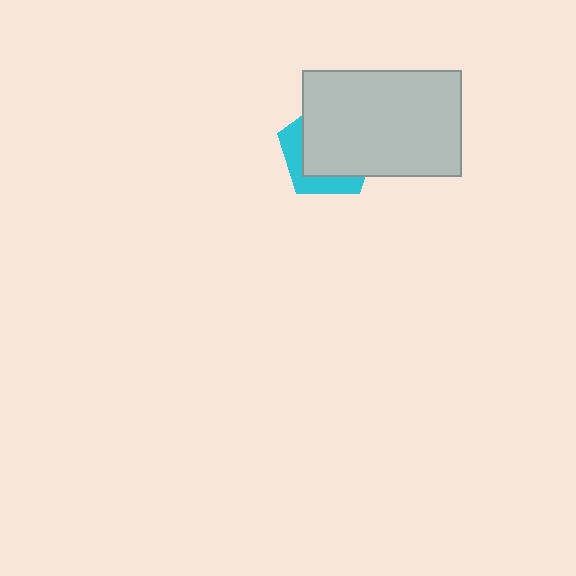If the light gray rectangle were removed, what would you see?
You would see the complete cyan pentagon.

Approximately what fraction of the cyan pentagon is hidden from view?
Roughly 70% of the cyan pentagon is hidden behind the light gray rectangle.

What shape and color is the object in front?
The object in front is a light gray rectangle.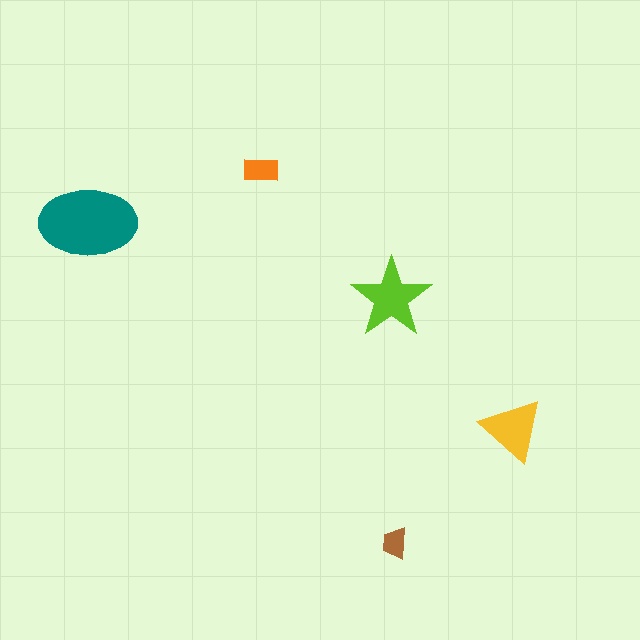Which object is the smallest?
The brown trapezoid.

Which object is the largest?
The teal ellipse.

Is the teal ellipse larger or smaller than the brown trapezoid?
Larger.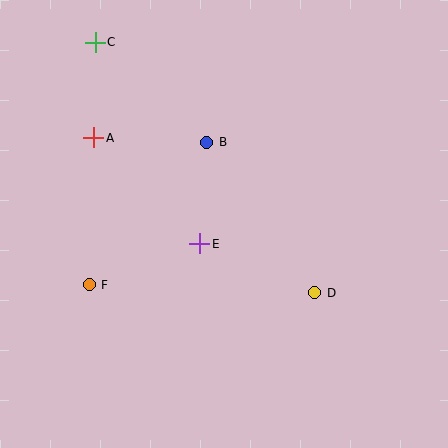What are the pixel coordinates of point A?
Point A is at (94, 138).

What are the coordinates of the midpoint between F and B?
The midpoint between F and B is at (148, 214).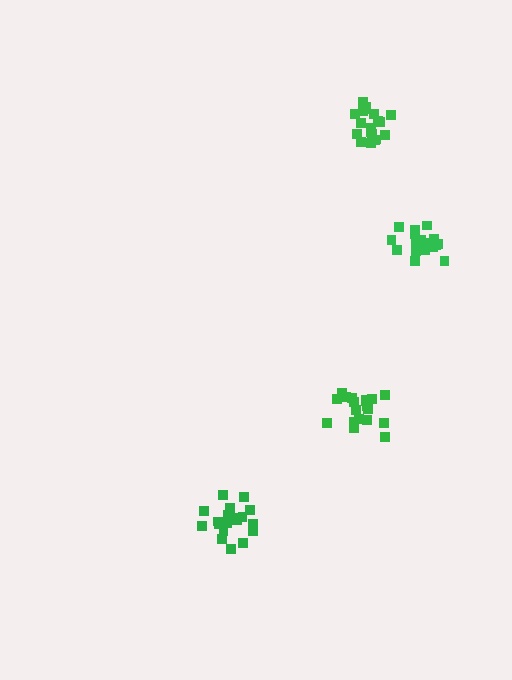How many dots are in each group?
Group 1: 19 dots, Group 2: 19 dots, Group 3: 21 dots, Group 4: 19 dots (78 total).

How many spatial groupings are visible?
There are 4 spatial groupings.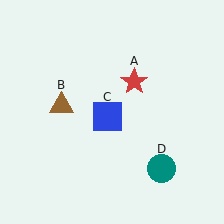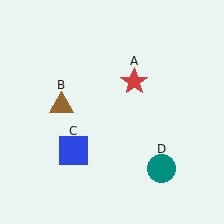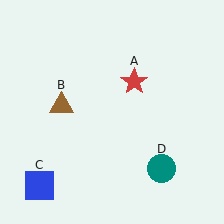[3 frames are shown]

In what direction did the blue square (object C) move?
The blue square (object C) moved down and to the left.